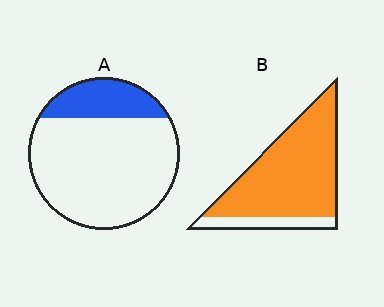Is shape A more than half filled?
No.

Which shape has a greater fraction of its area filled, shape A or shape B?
Shape B.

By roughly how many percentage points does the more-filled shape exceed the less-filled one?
By roughly 60 percentage points (B over A).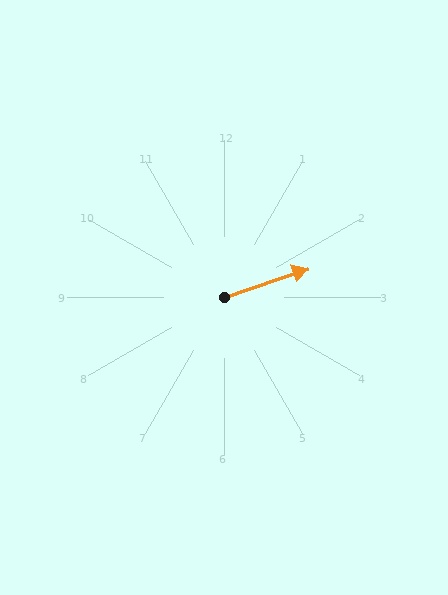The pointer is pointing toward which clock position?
Roughly 2 o'clock.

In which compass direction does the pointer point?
East.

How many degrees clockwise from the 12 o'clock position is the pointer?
Approximately 71 degrees.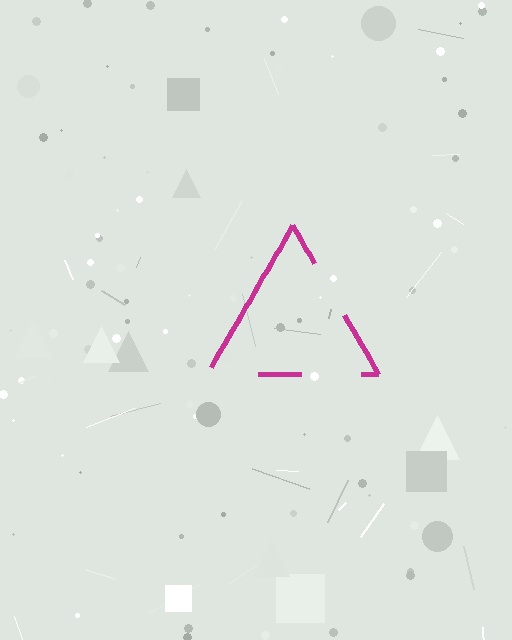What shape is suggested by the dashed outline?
The dashed outline suggests a triangle.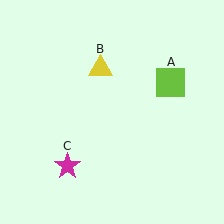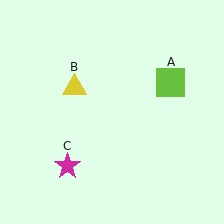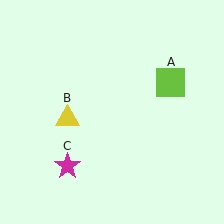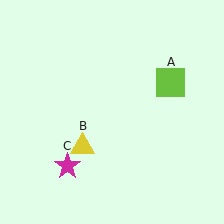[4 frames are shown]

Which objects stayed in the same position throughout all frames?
Lime square (object A) and magenta star (object C) remained stationary.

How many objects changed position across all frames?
1 object changed position: yellow triangle (object B).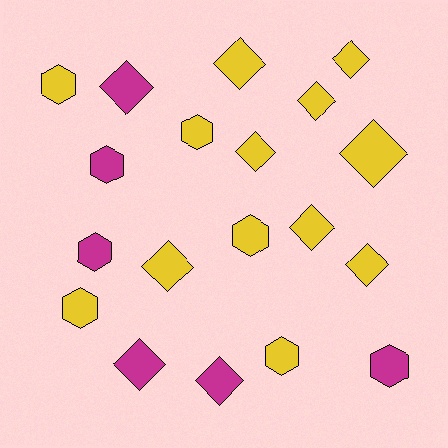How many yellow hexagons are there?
There are 5 yellow hexagons.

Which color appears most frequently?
Yellow, with 13 objects.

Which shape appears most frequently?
Diamond, with 11 objects.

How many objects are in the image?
There are 19 objects.